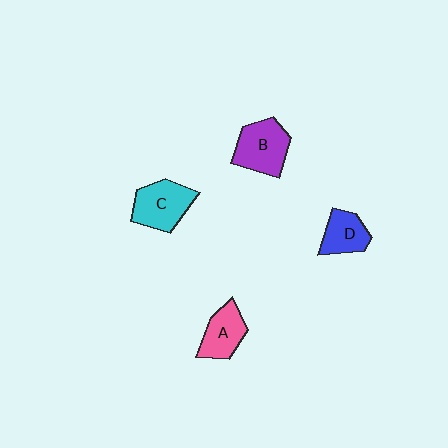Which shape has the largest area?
Shape B (purple).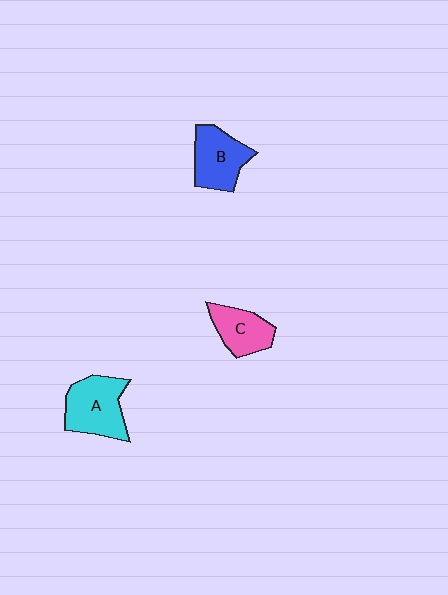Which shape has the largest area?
Shape A (cyan).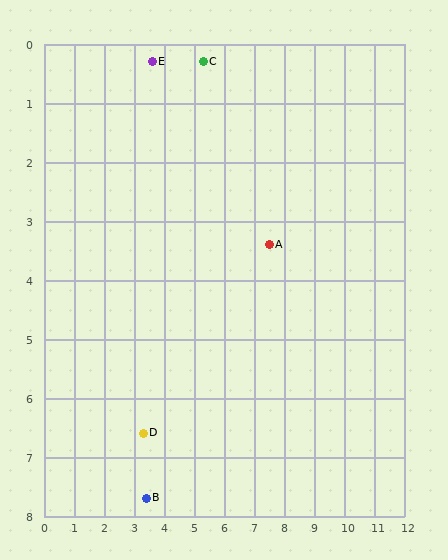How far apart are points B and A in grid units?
Points B and A are about 5.9 grid units apart.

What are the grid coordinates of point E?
Point E is at approximately (3.6, 0.3).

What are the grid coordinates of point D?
Point D is at approximately (3.3, 6.6).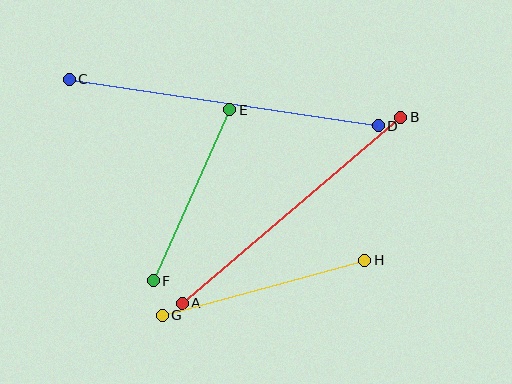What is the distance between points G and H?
The distance is approximately 210 pixels.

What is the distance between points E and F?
The distance is approximately 187 pixels.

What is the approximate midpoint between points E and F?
The midpoint is at approximately (192, 195) pixels.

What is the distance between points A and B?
The distance is approximately 287 pixels.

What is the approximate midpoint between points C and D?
The midpoint is at approximately (224, 103) pixels.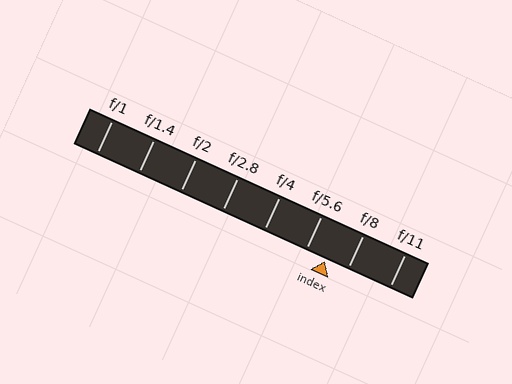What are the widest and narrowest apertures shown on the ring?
The widest aperture shown is f/1 and the narrowest is f/11.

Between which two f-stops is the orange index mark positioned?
The index mark is between f/5.6 and f/8.